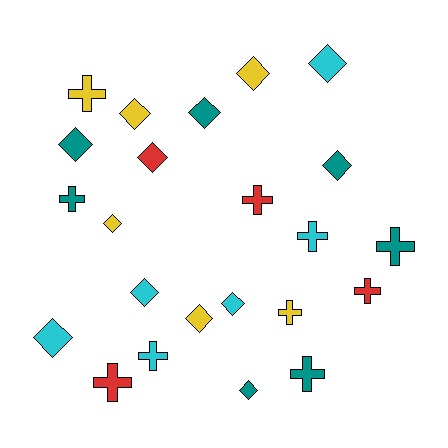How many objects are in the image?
There are 23 objects.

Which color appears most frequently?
Teal, with 7 objects.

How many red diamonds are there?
There is 1 red diamond.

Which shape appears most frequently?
Diamond, with 13 objects.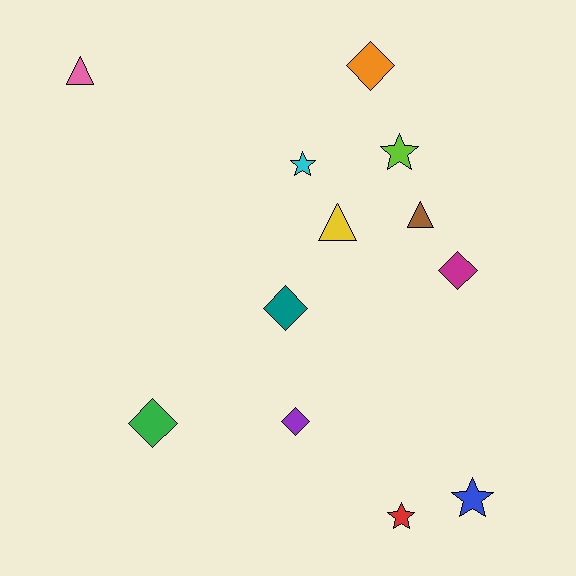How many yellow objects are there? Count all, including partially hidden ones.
There is 1 yellow object.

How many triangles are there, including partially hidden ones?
There are 3 triangles.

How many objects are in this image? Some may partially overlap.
There are 12 objects.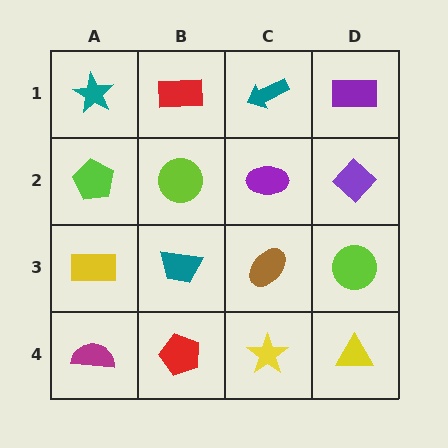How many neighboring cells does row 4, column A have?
2.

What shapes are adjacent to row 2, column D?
A purple rectangle (row 1, column D), a lime circle (row 3, column D), a purple ellipse (row 2, column C).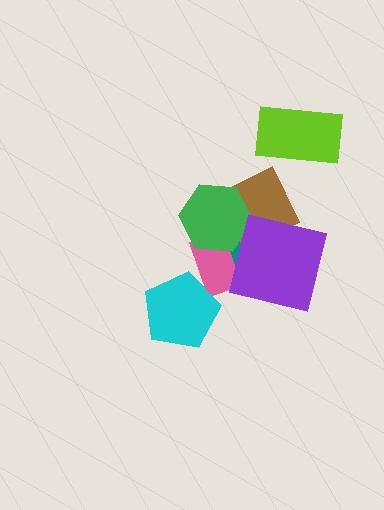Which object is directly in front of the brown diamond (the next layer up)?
The green hexagon is directly in front of the brown diamond.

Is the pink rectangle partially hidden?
Yes, it is partially covered by another shape.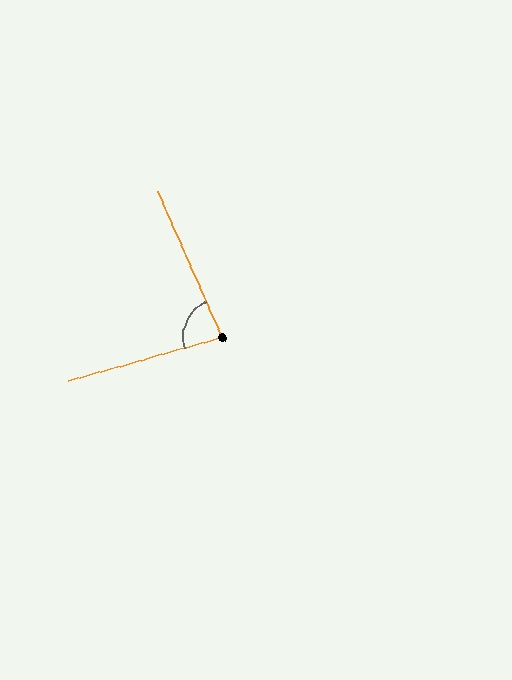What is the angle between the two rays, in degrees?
Approximately 82 degrees.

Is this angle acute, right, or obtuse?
It is acute.